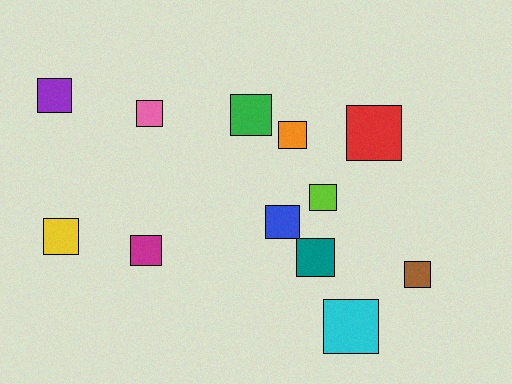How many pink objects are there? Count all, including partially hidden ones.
There is 1 pink object.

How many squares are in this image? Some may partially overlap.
There are 12 squares.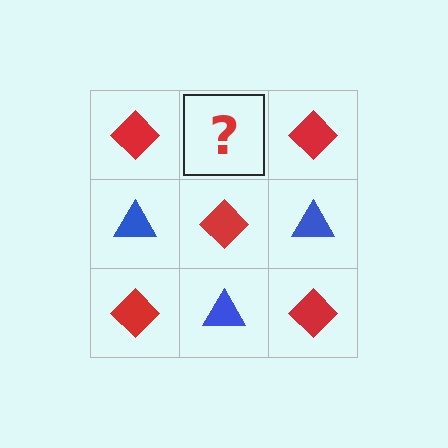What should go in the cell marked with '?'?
The missing cell should contain a blue triangle.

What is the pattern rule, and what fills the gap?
The rule is that it alternates red diamond and blue triangle in a checkerboard pattern. The gap should be filled with a blue triangle.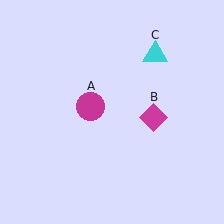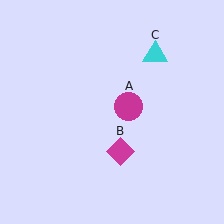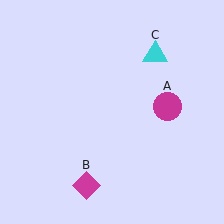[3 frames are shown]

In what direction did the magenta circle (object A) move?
The magenta circle (object A) moved right.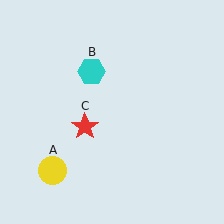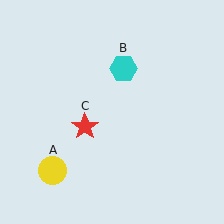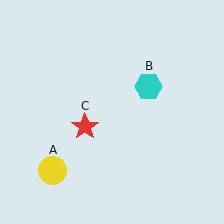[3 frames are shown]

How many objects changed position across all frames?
1 object changed position: cyan hexagon (object B).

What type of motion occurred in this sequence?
The cyan hexagon (object B) rotated clockwise around the center of the scene.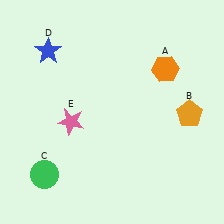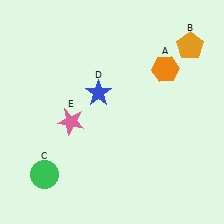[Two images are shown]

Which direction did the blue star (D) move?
The blue star (D) moved right.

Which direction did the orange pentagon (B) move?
The orange pentagon (B) moved up.